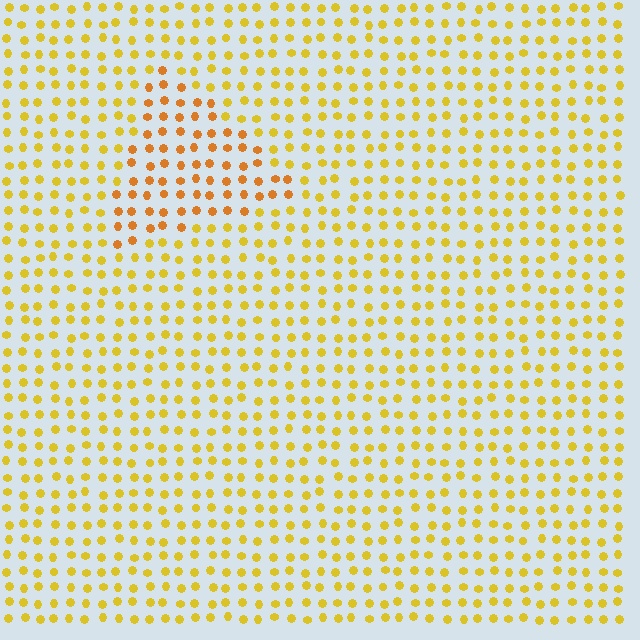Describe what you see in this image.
The image is filled with small yellow elements in a uniform arrangement. A triangle-shaped region is visible where the elements are tinted to a slightly different hue, forming a subtle color boundary.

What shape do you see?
I see a triangle.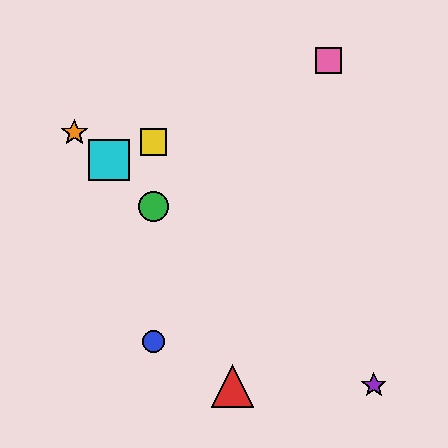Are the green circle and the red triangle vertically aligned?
No, the green circle is at x≈153 and the red triangle is at x≈232.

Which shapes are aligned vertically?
The blue circle, the green circle, the yellow square are aligned vertically.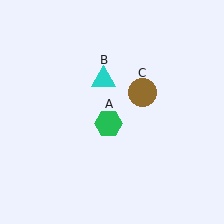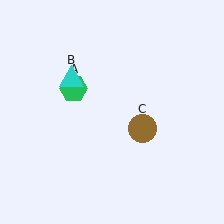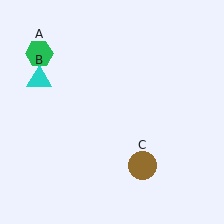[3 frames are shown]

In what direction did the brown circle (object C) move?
The brown circle (object C) moved down.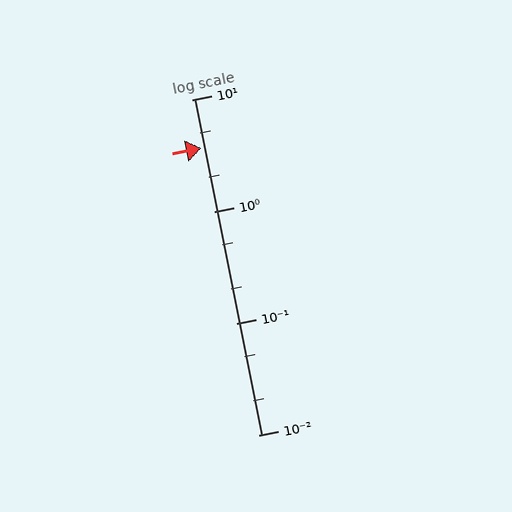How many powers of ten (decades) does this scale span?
The scale spans 3 decades, from 0.01 to 10.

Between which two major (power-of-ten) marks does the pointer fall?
The pointer is between 1 and 10.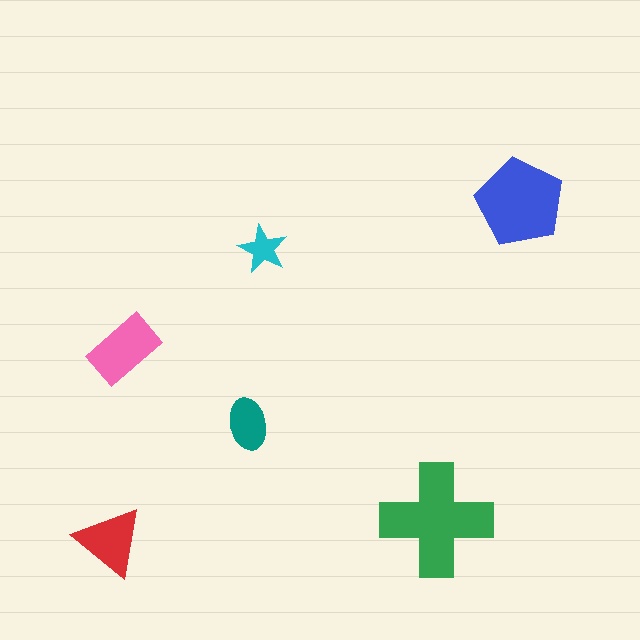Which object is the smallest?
The cyan star.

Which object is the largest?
The green cross.